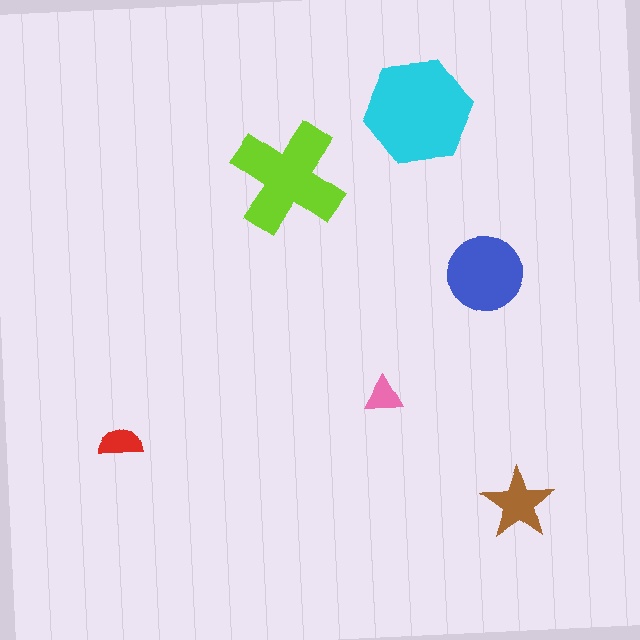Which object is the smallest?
The pink triangle.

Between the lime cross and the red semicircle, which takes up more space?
The lime cross.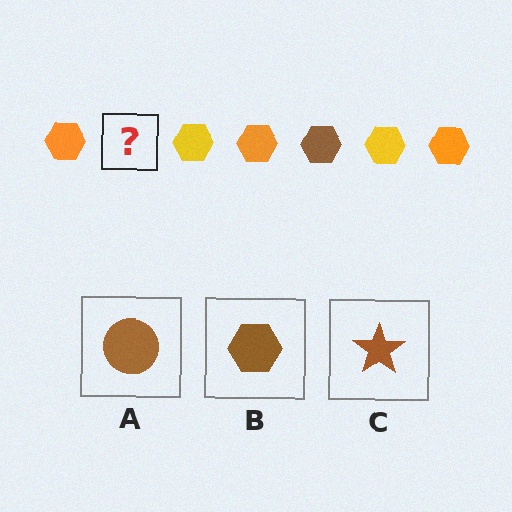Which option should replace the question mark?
Option B.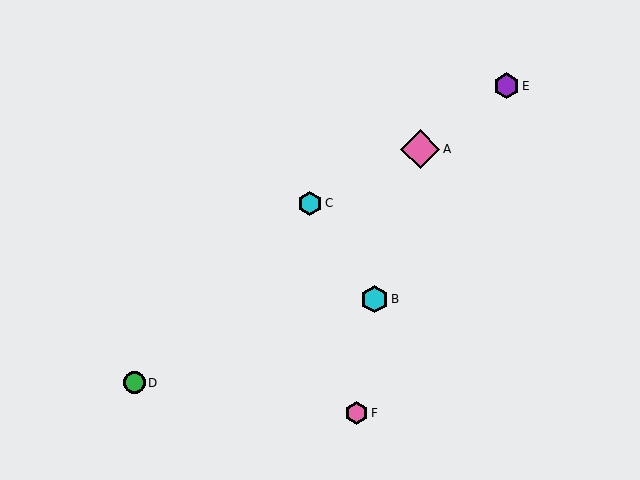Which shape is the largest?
The pink diamond (labeled A) is the largest.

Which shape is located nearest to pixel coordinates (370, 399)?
The pink hexagon (labeled F) at (356, 413) is nearest to that location.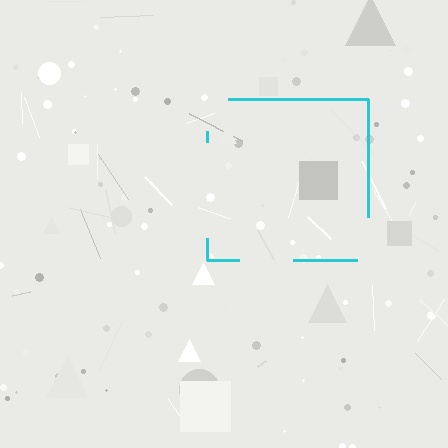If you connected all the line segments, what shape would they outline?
They would outline a square.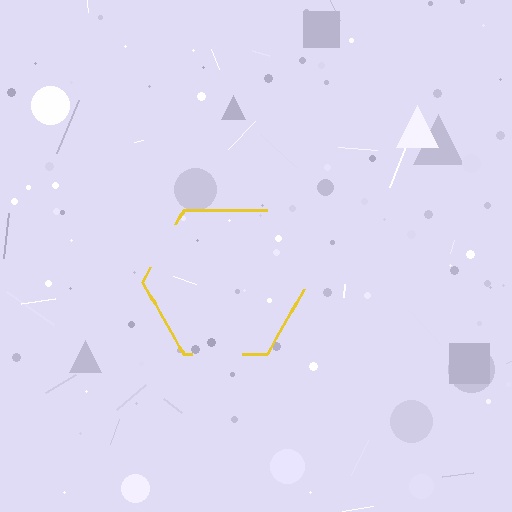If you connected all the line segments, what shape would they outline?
They would outline a hexagon.